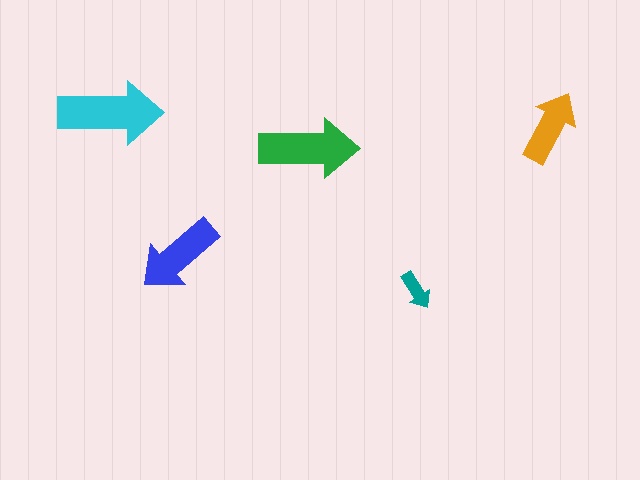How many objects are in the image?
There are 5 objects in the image.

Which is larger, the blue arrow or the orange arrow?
The blue one.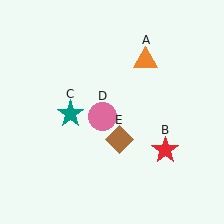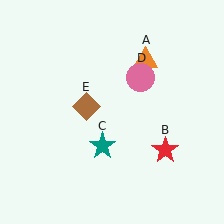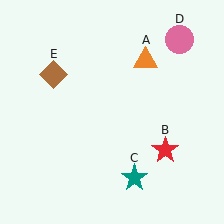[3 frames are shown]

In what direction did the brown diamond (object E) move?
The brown diamond (object E) moved up and to the left.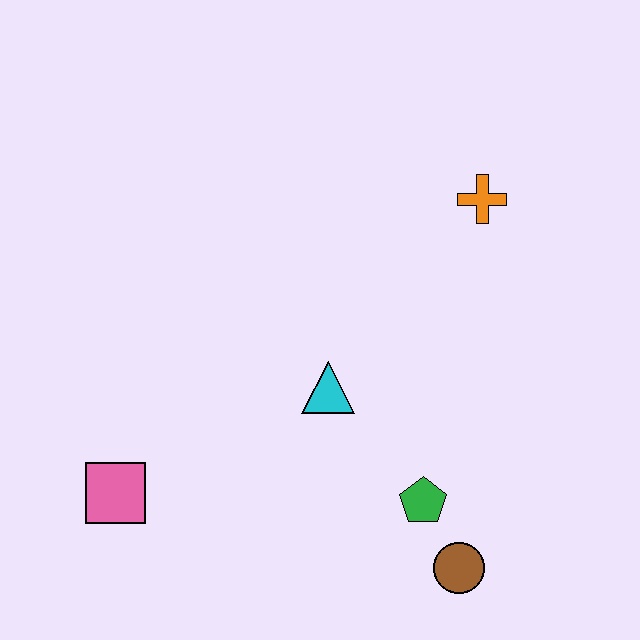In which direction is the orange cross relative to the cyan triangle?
The orange cross is above the cyan triangle.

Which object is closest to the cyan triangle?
The green pentagon is closest to the cyan triangle.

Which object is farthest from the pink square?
The orange cross is farthest from the pink square.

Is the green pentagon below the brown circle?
No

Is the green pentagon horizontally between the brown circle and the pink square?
Yes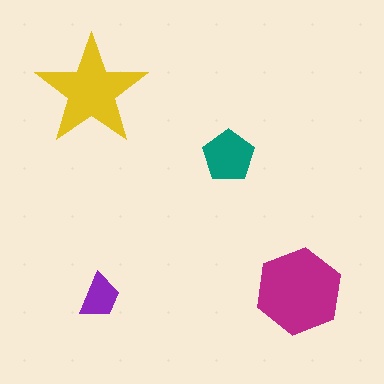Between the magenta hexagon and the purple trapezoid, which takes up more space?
The magenta hexagon.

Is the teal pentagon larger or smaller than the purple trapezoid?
Larger.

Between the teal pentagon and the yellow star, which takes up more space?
The yellow star.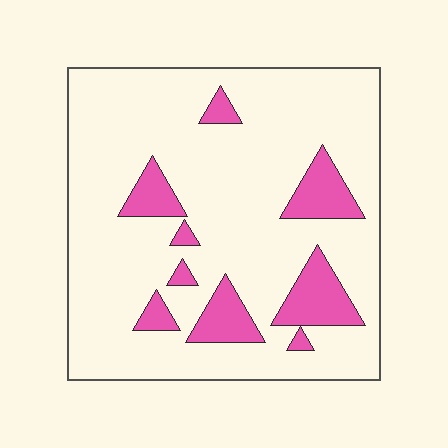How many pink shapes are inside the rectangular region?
9.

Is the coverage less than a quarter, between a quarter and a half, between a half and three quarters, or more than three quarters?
Less than a quarter.